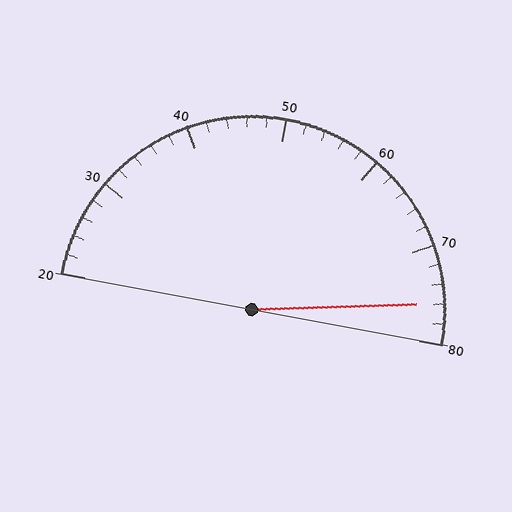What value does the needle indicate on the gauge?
The needle indicates approximately 76.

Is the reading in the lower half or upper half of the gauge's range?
The reading is in the upper half of the range (20 to 80).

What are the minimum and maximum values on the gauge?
The gauge ranges from 20 to 80.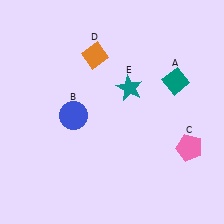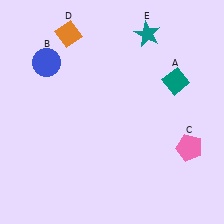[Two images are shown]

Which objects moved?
The objects that moved are: the blue circle (B), the orange diamond (D), the teal star (E).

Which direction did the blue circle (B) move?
The blue circle (B) moved up.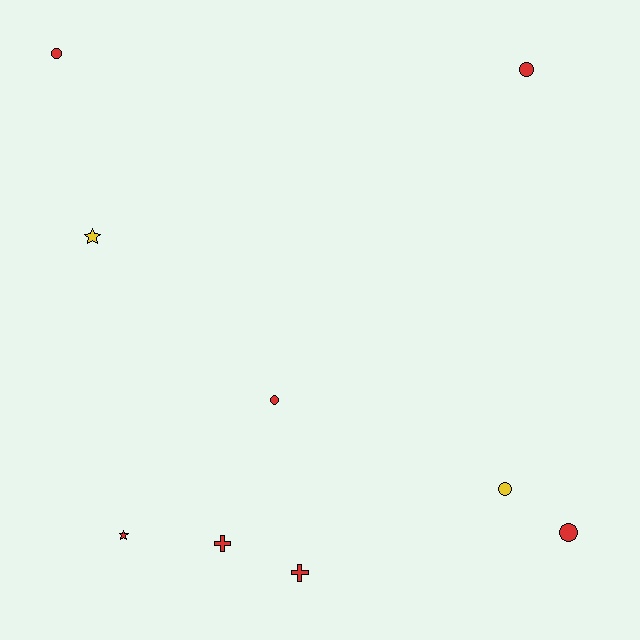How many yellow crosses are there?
There are no yellow crosses.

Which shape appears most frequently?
Circle, with 5 objects.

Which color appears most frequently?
Red, with 7 objects.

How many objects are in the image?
There are 9 objects.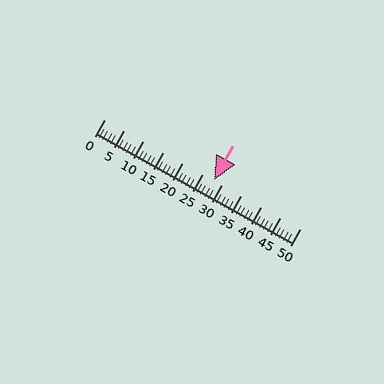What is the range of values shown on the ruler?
The ruler shows values from 0 to 50.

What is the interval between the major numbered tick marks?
The major tick marks are spaced 5 units apart.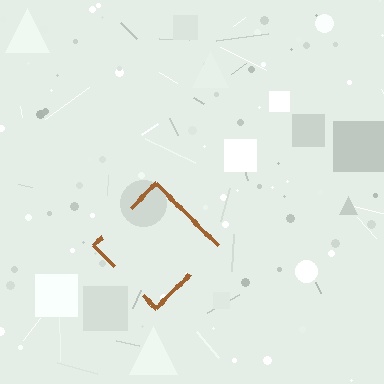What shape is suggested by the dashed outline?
The dashed outline suggests a diamond.